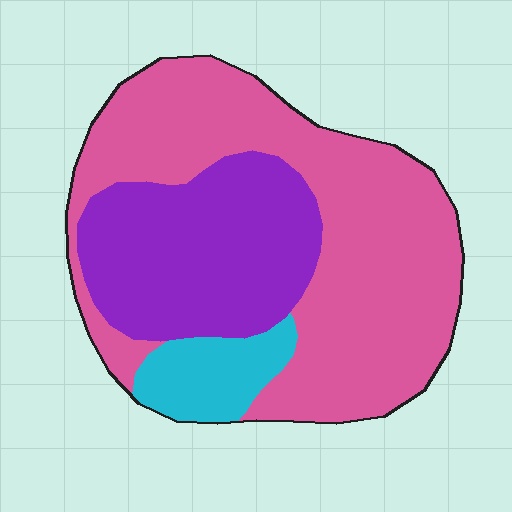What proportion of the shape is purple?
Purple covers around 30% of the shape.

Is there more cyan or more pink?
Pink.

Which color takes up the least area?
Cyan, at roughly 10%.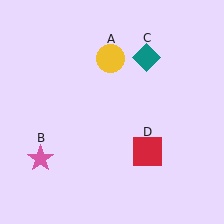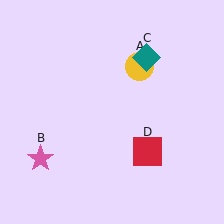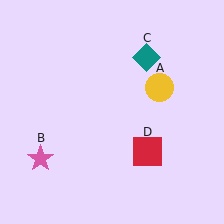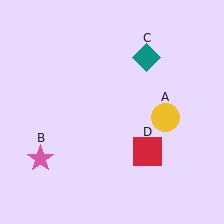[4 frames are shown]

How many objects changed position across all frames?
1 object changed position: yellow circle (object A).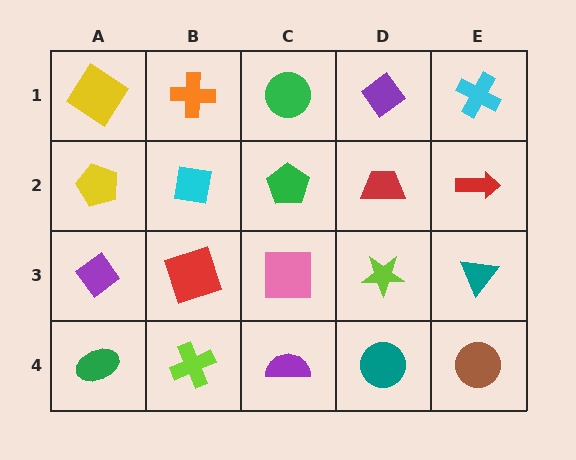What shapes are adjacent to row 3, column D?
A red trapezoid (row 2, column D), a teal circle (row 4, column D), a pink square (row 3, column C), a teal triangle (row 3, column E).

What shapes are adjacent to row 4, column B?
A red square (row 3, column B), a green ellipse (row 4, column A), a purple semicircle (row 4, column C).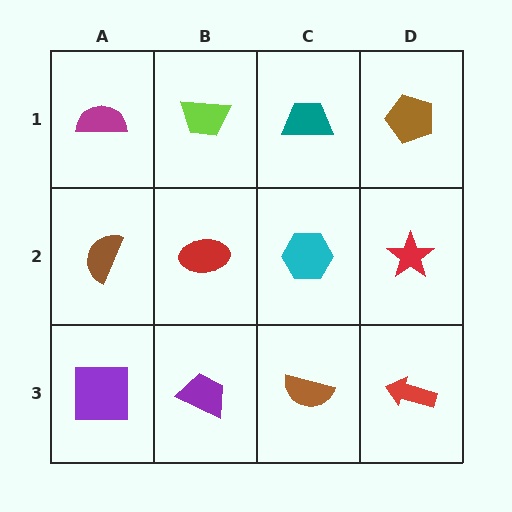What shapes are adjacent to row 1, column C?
A cyan hexagon (row 2, column C), a lime trapezoid (row 1, column B), a brown pentagon (row 1, column D).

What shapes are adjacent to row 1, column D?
A red star (row 2, column D), a teal trapezoid (row 1, column C).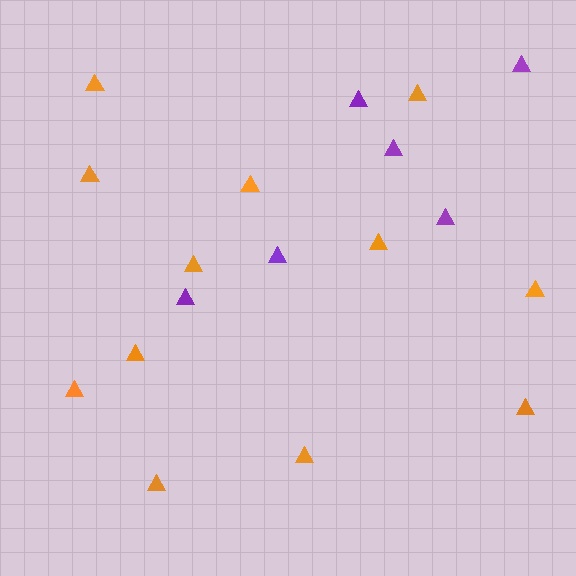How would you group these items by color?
There are 2 groups: one group of orange triangles (12) and one group of purple triangles (6).